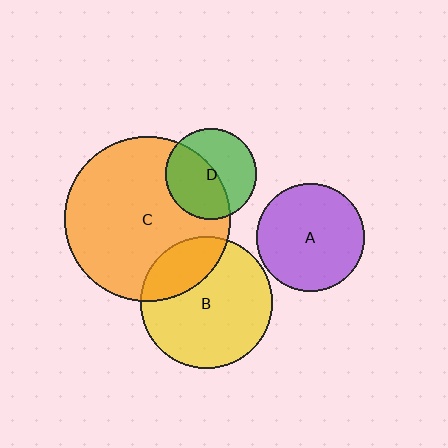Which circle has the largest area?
Circle C (orange).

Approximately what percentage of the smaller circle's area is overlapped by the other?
Approximately 25%.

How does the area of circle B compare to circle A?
Approximately 1.5 times.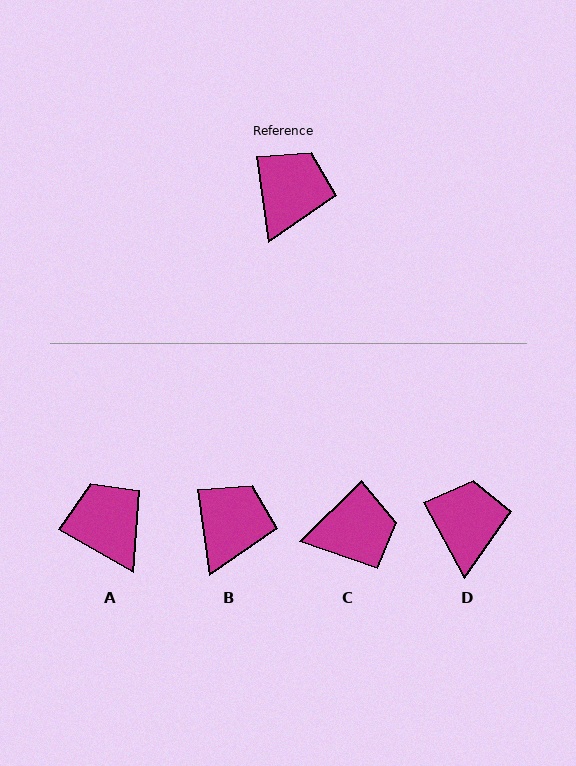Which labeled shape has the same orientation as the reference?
B.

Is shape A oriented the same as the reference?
No, it is off by about 52 degrees.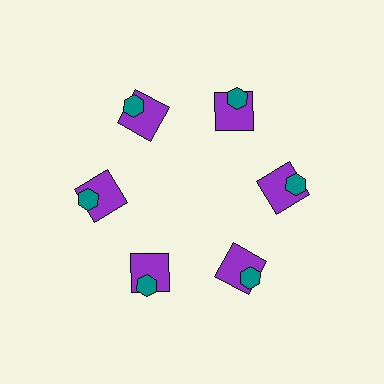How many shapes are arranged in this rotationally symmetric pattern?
There are 12 shapes, arranged in 6 groups of 2.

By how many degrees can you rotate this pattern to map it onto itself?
The pattern maps onto itself every 60 degrees of rotation.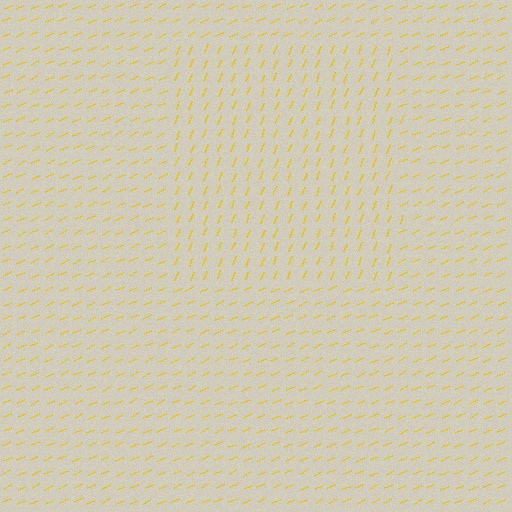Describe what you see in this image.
The image is filled with small yellow line segments. A rectangle region in the image has lines oriented differently from the surrounding lines, creating a visible texture boundary.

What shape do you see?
I see a rectangle.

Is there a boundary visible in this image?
Yes, there is a texture boundary formed by a change in line orientation.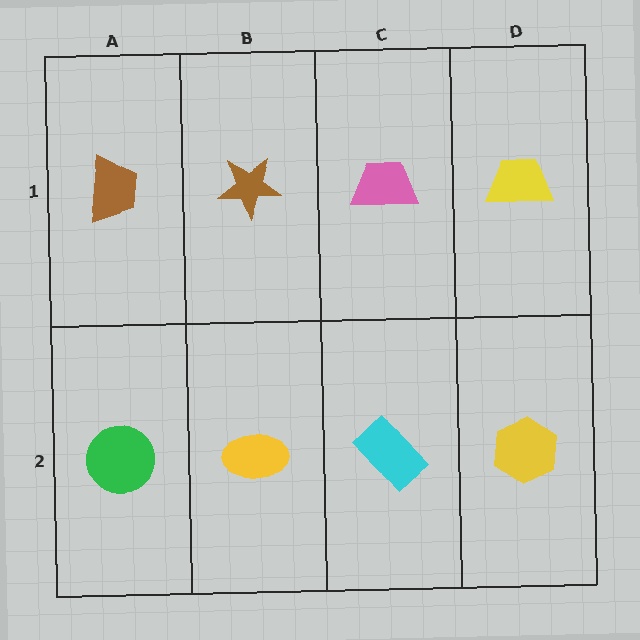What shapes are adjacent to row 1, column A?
A green circle (row 2, column A), a brown star (row 1, column B).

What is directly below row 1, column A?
A green circle.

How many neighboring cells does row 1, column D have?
2.